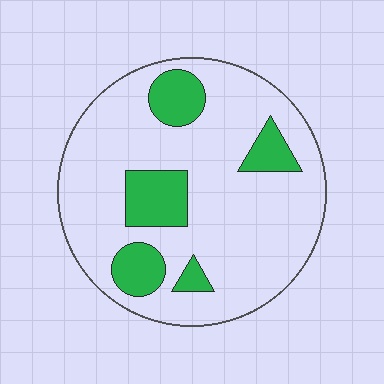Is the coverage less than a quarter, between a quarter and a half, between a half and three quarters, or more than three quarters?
Less than a quarter.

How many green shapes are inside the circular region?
5.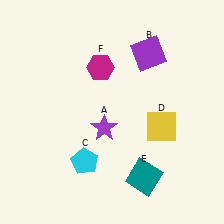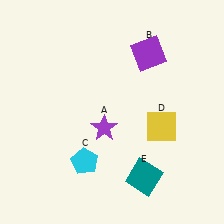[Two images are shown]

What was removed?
The magenta hexagon (F) was removed in Image 2.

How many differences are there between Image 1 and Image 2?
There is 1 difference between the two images.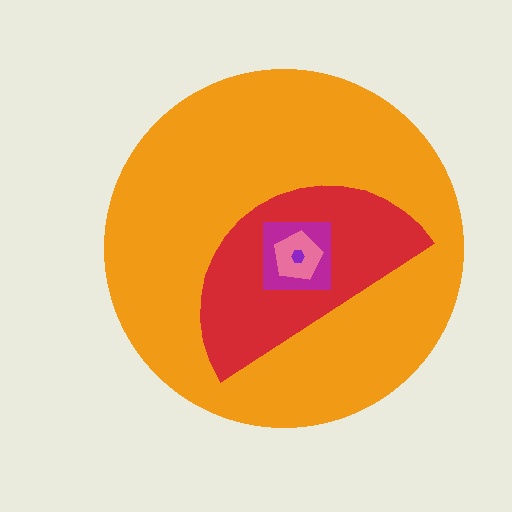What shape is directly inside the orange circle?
The red semicircle.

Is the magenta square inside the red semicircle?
Yes.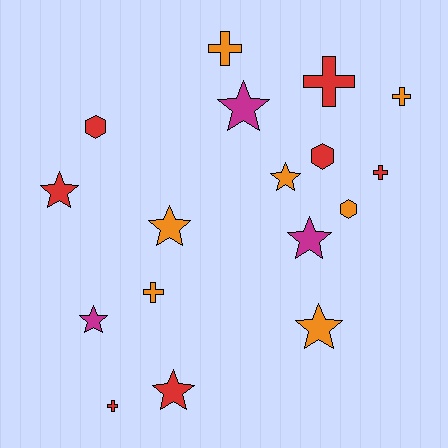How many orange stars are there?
There are 3 orange stars.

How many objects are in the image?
There are 17 objects.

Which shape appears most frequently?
Star, with 8 objects.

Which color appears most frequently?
Orange, with 7 objects.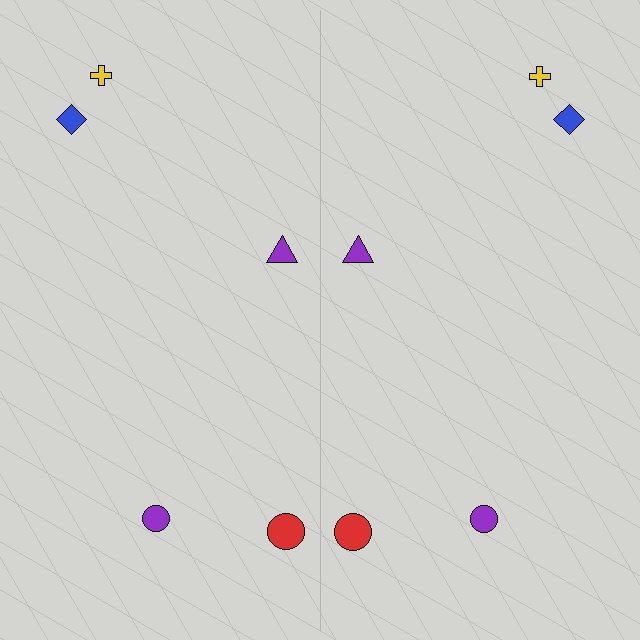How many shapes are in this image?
There are 10 shapes in this image.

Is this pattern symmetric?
Yes, this pattern has bilateral (reflection) symmetry.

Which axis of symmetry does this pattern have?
The pattern has a vertical axis of symmetry running through the center of the image.